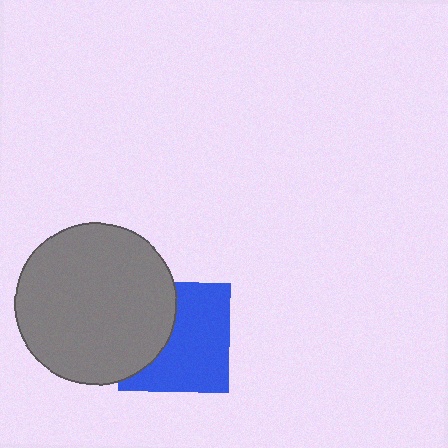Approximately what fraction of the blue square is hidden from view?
Roughly 38% of the blue square is hidden behind the gray circle.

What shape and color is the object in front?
The object in front is a gray circle.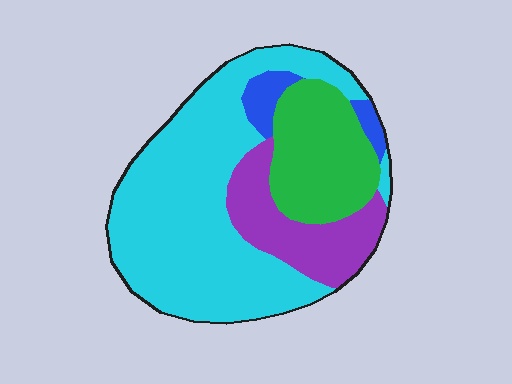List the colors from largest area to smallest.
From largest to smallest: cyan, green, purple, blue.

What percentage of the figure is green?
Green covers about 20% of the figure.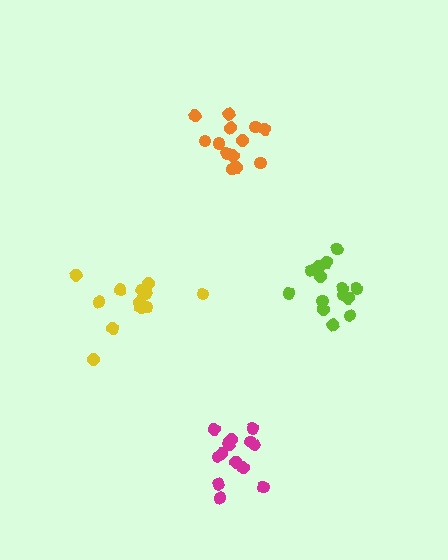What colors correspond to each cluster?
The clusters are colored: yellow, orange, lime, magenta.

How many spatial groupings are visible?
There are 4 spatial groupings.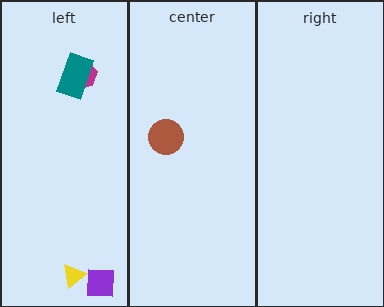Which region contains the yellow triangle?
The left region.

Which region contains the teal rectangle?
The left region.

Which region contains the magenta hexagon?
The left region.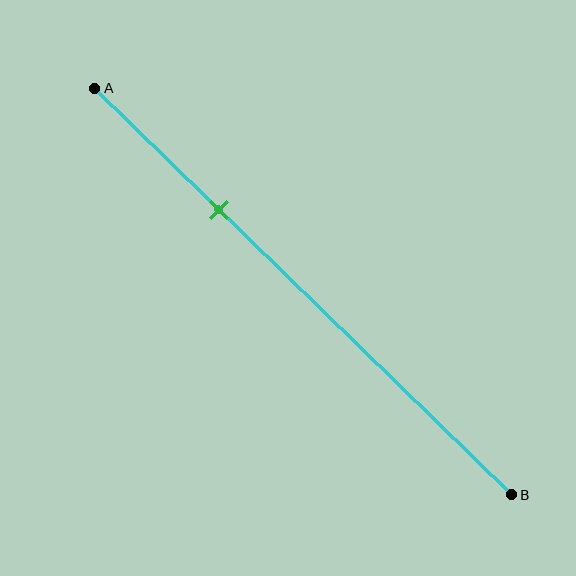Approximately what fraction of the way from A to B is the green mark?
The green mark is approximately 30% of the way from A to B.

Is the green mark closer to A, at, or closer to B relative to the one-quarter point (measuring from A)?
The green mark is closer to point B than the one-quarter point of segment AB.